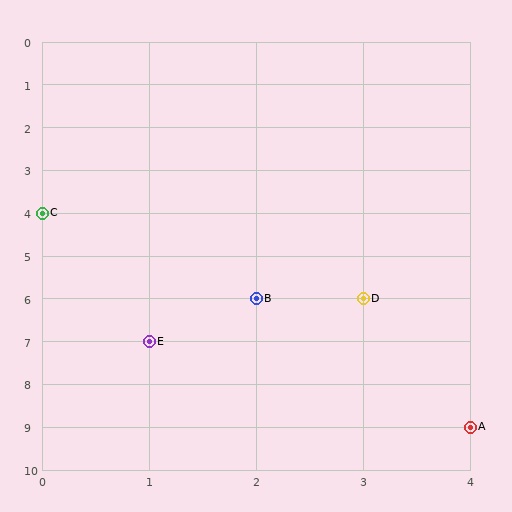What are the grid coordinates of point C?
Point C is at grid coordinates (0, 4).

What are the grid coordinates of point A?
Point A is at grid coordinates (4, 9).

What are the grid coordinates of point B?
Point B is at grid coordinates (2, 6).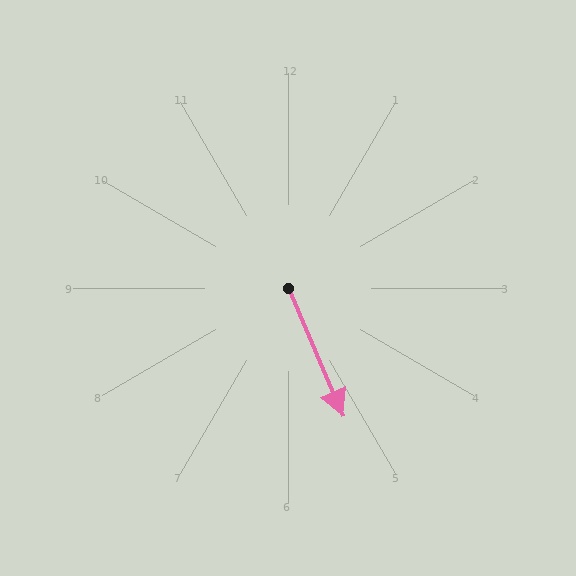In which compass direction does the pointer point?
Southeast.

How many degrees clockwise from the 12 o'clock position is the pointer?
Approximately 157 degrees.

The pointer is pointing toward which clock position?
Roughly 5 o'clock.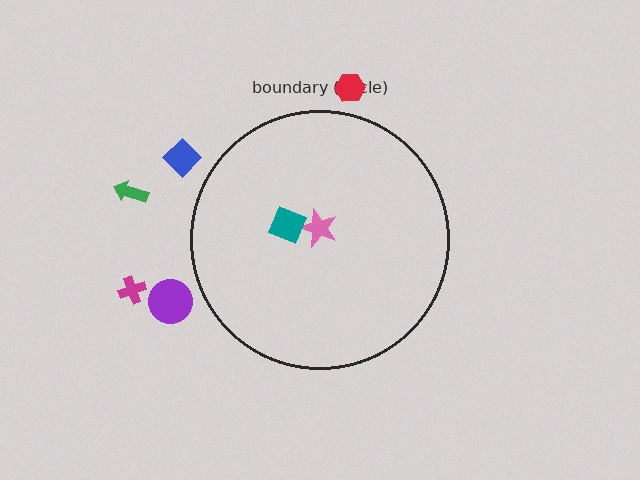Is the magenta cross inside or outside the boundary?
Outside.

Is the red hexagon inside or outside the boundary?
Outside.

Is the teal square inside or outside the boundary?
Inside.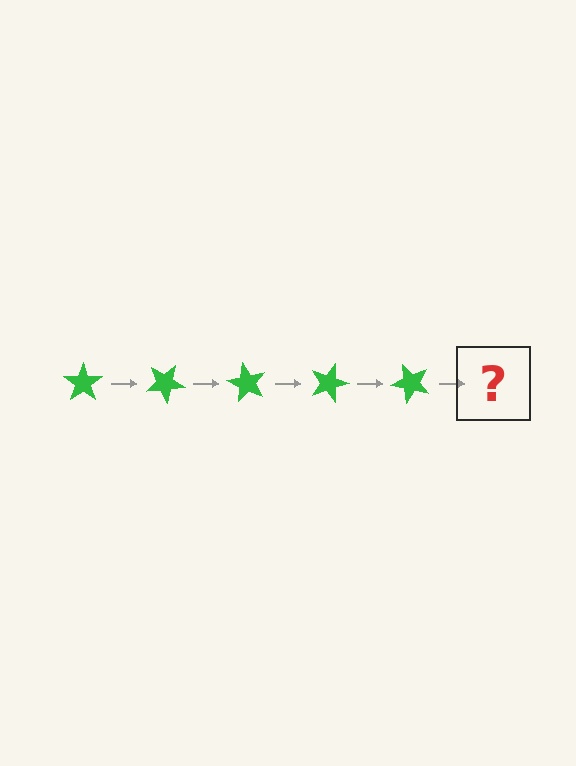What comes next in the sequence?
The next element should be a green star rotated 150 degrees.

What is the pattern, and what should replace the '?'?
The pattern is that the star rotates 30 degrees each step. The '?' should be a green star rotated 150 degrees.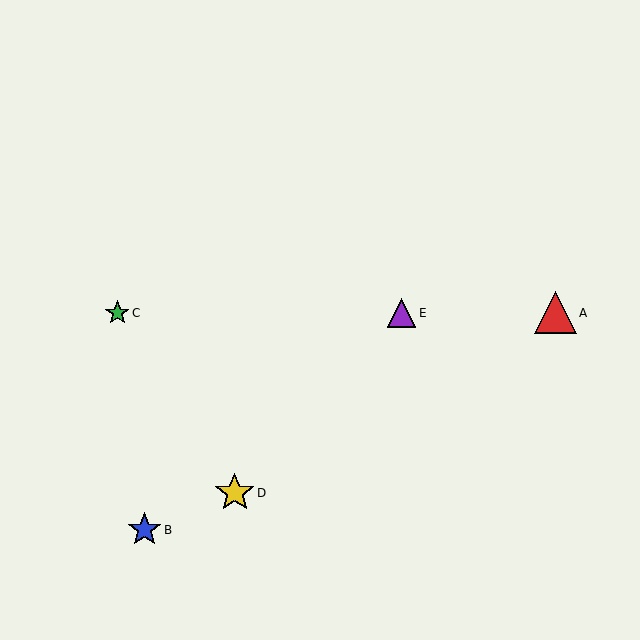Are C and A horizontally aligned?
Yes, both are at y≈313.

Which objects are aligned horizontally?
Objects A, C, E are aligned horizontally.